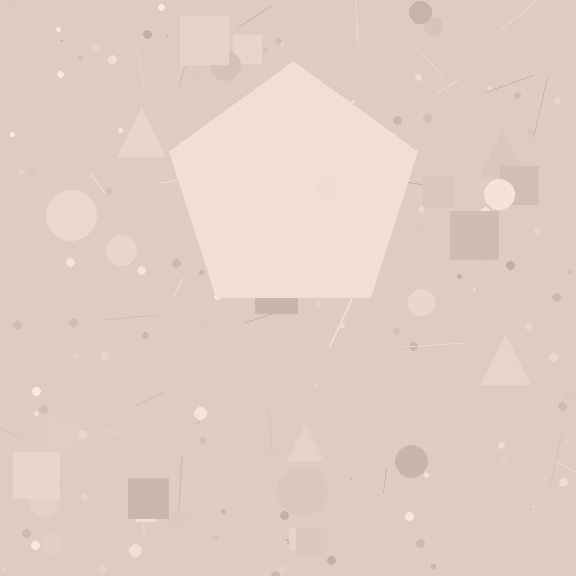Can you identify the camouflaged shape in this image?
The camouflaged shape is a pentagon.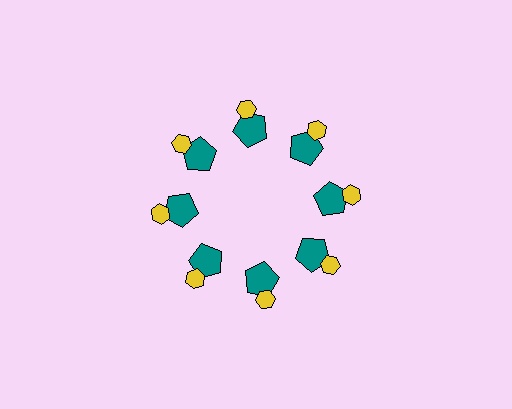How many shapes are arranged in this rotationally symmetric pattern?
There are 16 shapes, arranged in 8 groups of 2.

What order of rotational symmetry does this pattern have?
This pattern has 8-fold rotational symmetry.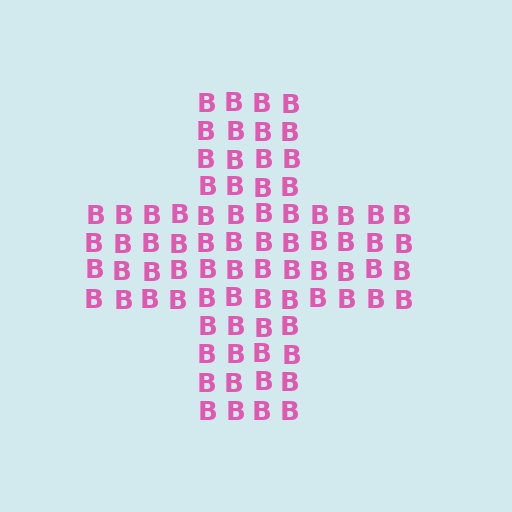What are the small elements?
The small elements are letter B's.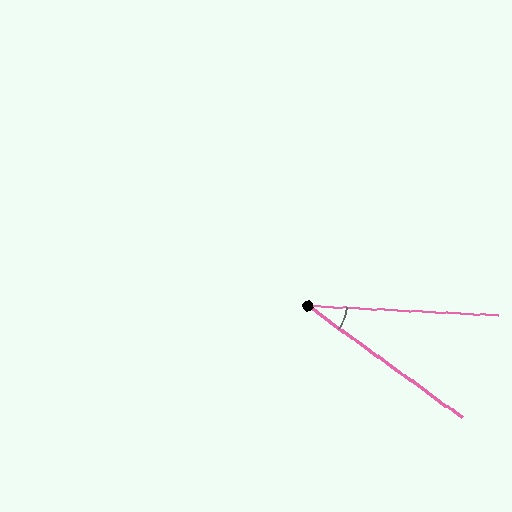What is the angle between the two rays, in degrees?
Approximately 33 degrees.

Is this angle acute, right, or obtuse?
It is acute.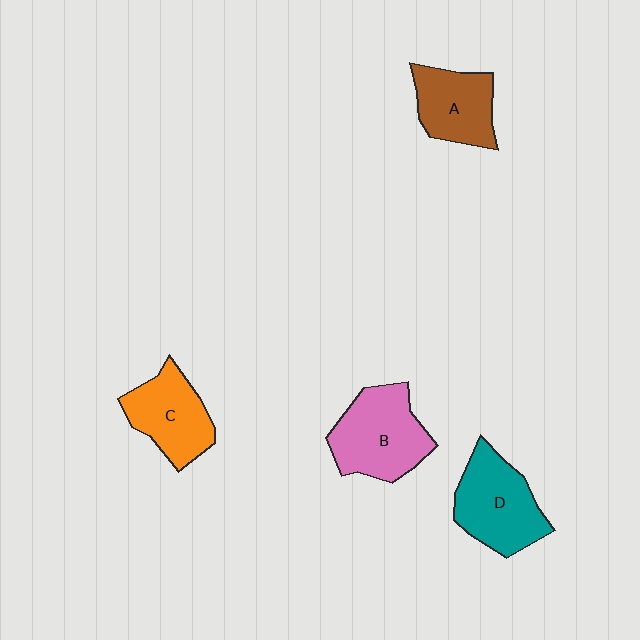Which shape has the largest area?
Shape B (pink).